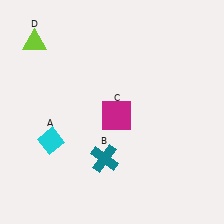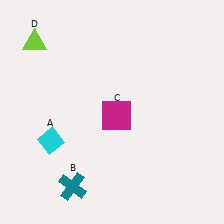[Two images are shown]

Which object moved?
The teal cross (B) moved left.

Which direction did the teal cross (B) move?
The teal cross (B) moved left.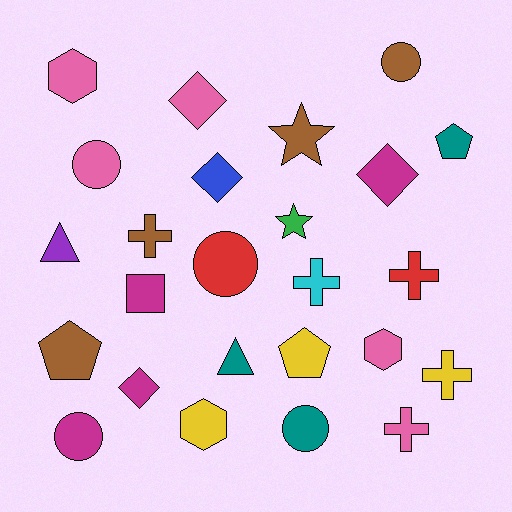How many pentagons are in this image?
There are 3 pentagons.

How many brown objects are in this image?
There are 4 brown objects.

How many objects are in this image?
There are 25 objects.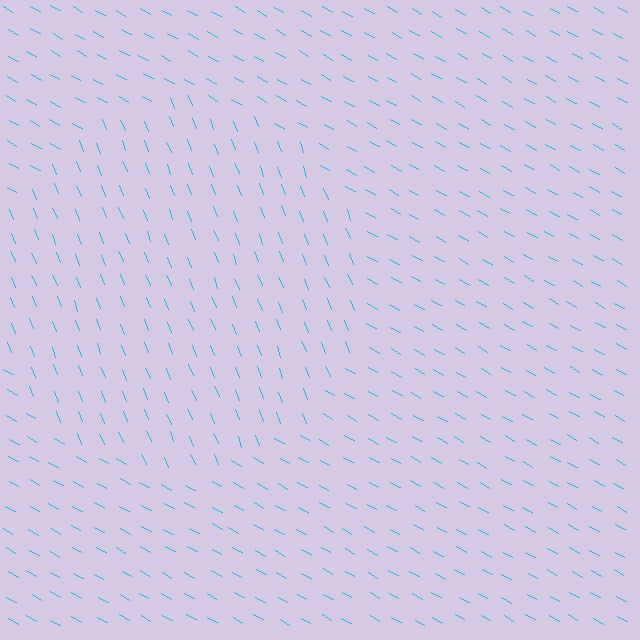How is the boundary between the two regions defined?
The boundary is defined purely by a change in line orientation (approximately 39 degrees difference). All lines are the same color and thickness.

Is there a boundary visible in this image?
Yes, there is a texture boundary formed by a change in line orientation.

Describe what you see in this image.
The image is filled with small cyan line segments. A circle region in the image has lines oriented differently from the surrounding lines, creating a visible texture boundary.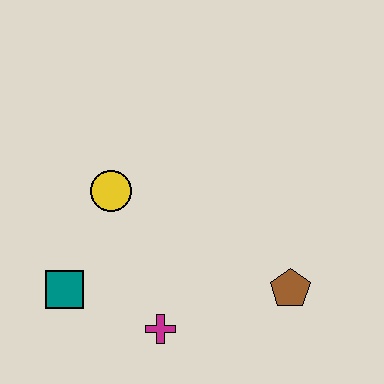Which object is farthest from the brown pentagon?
The teal square is farthest from the brown pentagon.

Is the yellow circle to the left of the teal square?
No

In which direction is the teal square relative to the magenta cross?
The teal square is to the left of the magenta cross.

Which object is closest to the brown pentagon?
The magenta cross is closest to the brown pentagon.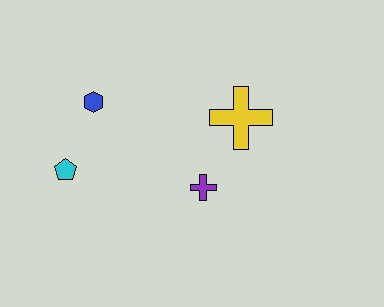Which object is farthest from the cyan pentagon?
The yellow cross is farthest from the cyan pentagon.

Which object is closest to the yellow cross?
The purple cross is closest to the yellow cross.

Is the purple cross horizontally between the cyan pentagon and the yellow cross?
Yes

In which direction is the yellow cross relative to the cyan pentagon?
The yellow cross is to the right of the cyan pentagon.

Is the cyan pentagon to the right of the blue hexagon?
No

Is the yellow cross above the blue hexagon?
No